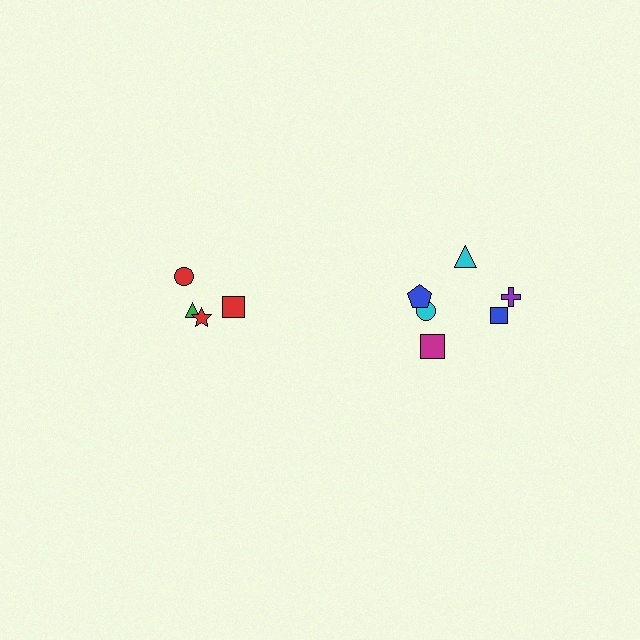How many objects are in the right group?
There are 6 objects.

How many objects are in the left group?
There are 4 objects.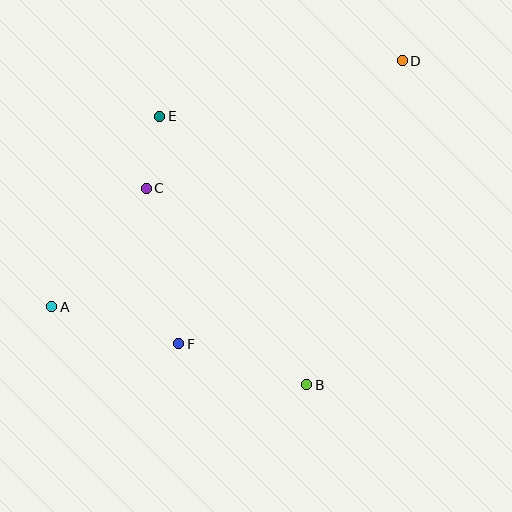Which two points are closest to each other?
Points C and E are closest to each other.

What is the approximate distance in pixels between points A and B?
The distance between A and B is approximately 266 pixels.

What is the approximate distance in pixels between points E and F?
The distance between E and F is approximately 228 pixels.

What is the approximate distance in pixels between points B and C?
The distance between B and C is approximately 253 pixels.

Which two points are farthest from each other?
Points A and D are farthest from each other.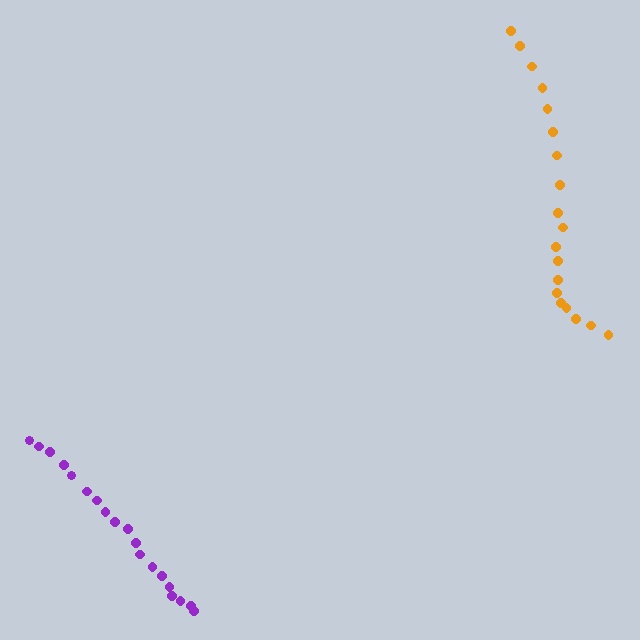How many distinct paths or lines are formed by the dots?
There are 2 distinct paths.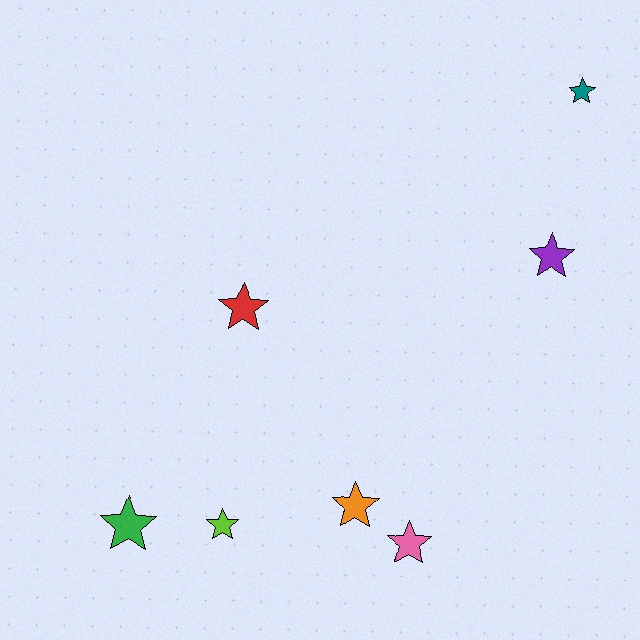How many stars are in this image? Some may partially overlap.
There are 7 stars.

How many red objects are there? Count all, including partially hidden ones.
There is 1 red object.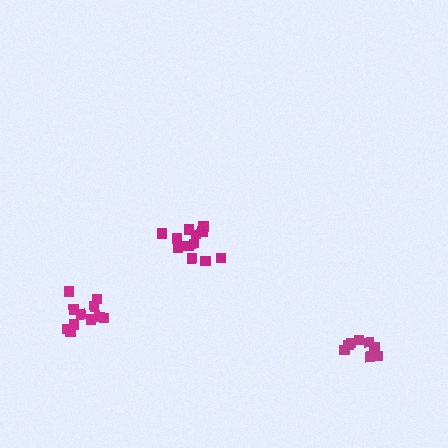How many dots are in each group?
Group 1: 11 dots, Group 2: 8 dots, Group 3: 13 dots (32 total).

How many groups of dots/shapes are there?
There are 3 groups.